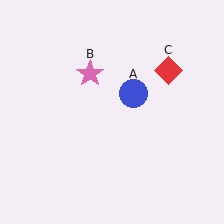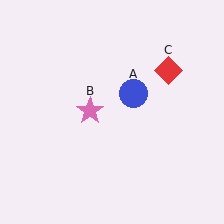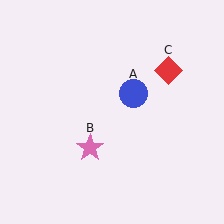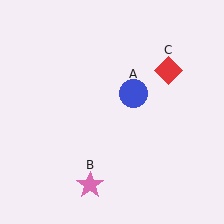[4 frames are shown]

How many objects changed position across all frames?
1 object changed position: pink star (object B).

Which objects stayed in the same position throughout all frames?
Blue circle (object A) and red diamond (object C) remained stationary.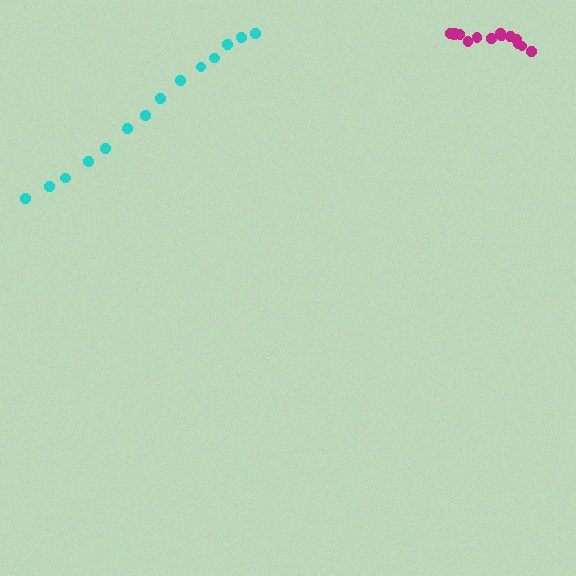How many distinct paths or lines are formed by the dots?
There are 2 distinct paths.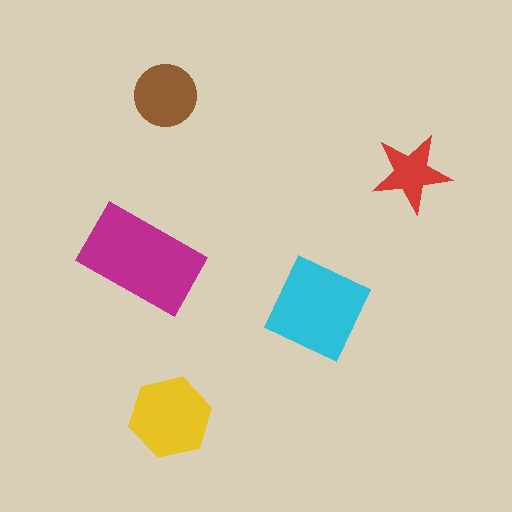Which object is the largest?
The magenta rectangle.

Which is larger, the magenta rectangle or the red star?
The magenta rectangle.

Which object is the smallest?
The red star.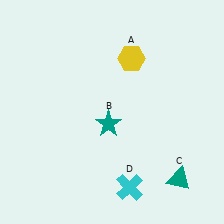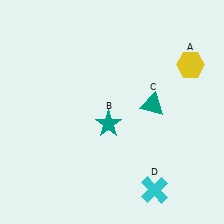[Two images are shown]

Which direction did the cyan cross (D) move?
The cyan cross (D) moved right.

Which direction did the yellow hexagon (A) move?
The yellow hexagon (A) moved right.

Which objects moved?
The objects that moved are: the yellow hexagon (A), the teal triangle (C), the cyan cross (D).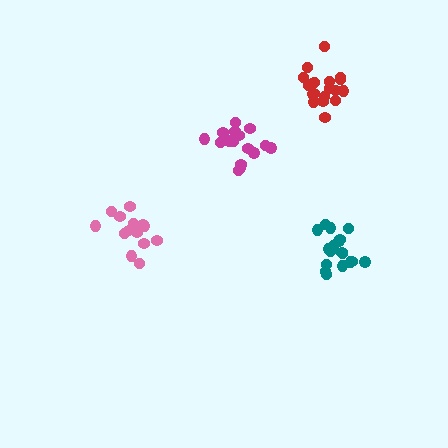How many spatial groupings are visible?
There are 4 spatial groupings.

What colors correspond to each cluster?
The clusters are colored: magenta, pink, teal, red.